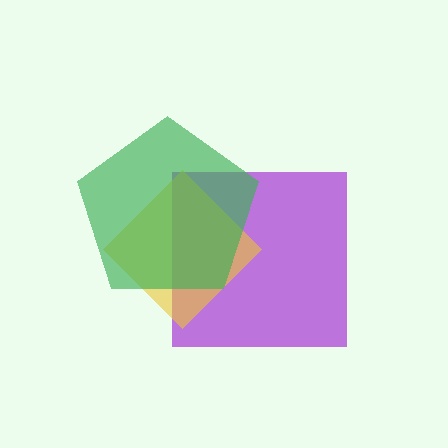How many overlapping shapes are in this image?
There are 3 overlapping shapes in the image.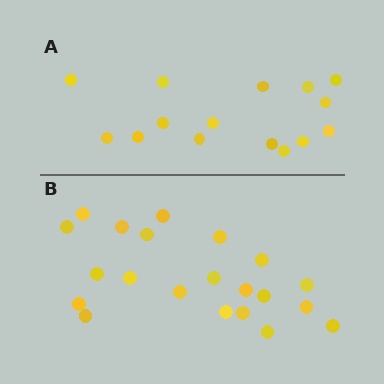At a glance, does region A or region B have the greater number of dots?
Region B (the bottom region) has more dots.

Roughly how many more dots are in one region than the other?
Region B has about 6 more dots than region A.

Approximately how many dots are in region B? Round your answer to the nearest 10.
About 20 dots. (The exact count is 21, which rounds to 20.)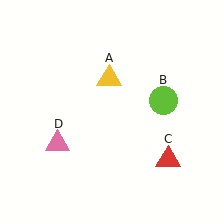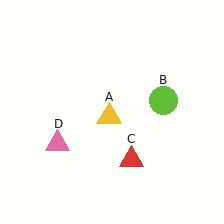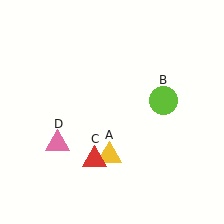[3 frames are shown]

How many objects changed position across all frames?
2 objects changed position: yellow triangle (object A), red triangle (object C).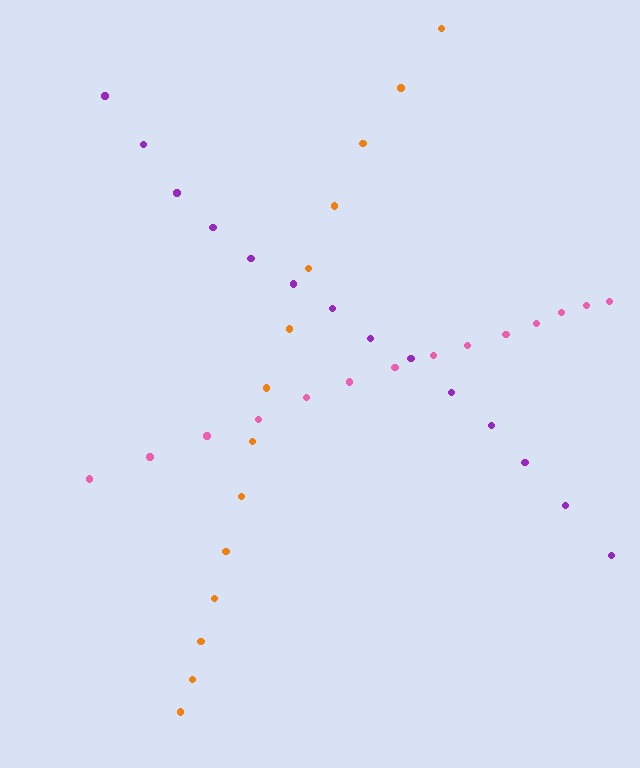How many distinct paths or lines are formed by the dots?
There are 3 distinct paths.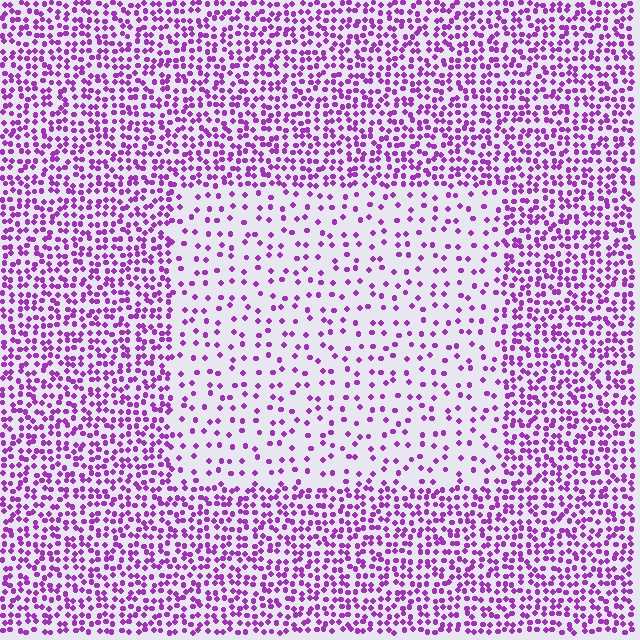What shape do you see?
I see a rectangle.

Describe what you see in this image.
The image contains small purple elements arranged at two different densities. A rectangle-shaped region is visible where the elements are less densely packed than the surrounding area.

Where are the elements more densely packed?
The elements are more densely packed outside the rectangle boundary.